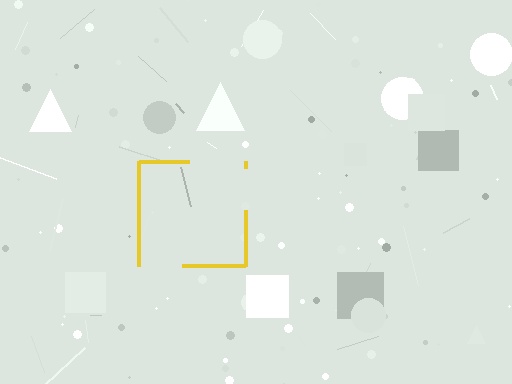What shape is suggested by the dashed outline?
The dashed outline suggests a square.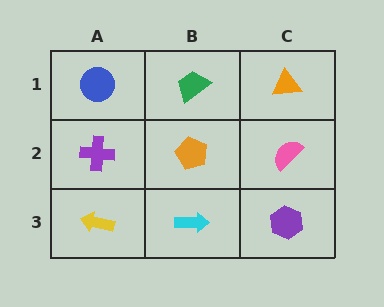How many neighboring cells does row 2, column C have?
3.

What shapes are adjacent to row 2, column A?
A blue circle (row 1, column A), a yellow arrow (row 3, column A), an orange pentagon (row 2, column B).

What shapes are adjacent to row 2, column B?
A green trapezoid (row 1, column B), a cyan arrow (row 3, column B), a purple cross (row 2, column A), a pink semicircle (row 2, column C).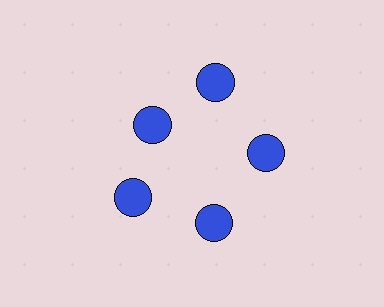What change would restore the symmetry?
The symmetry would be restored by moving it outward, back onto the ring so that all 5 circles sit at equal angles and equal distance from the center.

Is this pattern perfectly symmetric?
No. The 5 blue circles are arranged in a ring, but one element near the 10 o'clock position is pulled inward toward the center, breaking the 5-fold rotational symmetry.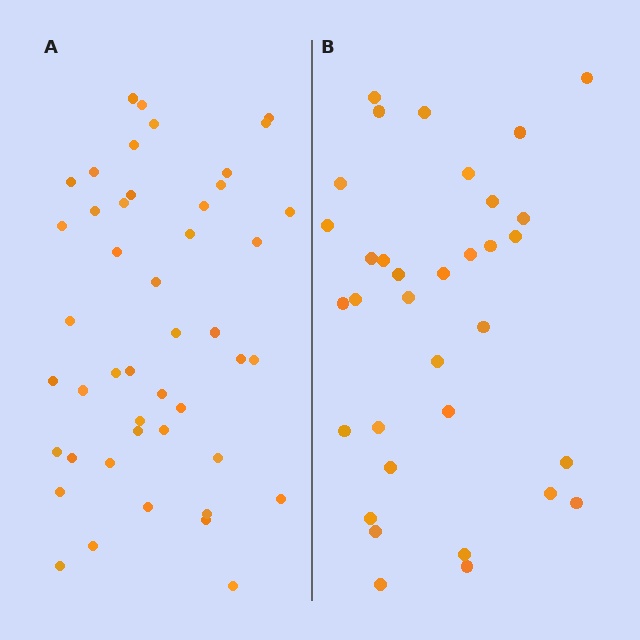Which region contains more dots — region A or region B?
Region A (the left region) has more dots.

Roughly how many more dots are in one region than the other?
Region A has roughly 12 or so more dots than region B.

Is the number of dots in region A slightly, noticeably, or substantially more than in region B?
Region A has noticeably more, but not dramatically so. The ratio is roughly 1.4 to 1.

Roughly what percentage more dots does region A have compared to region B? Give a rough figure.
About 35% more.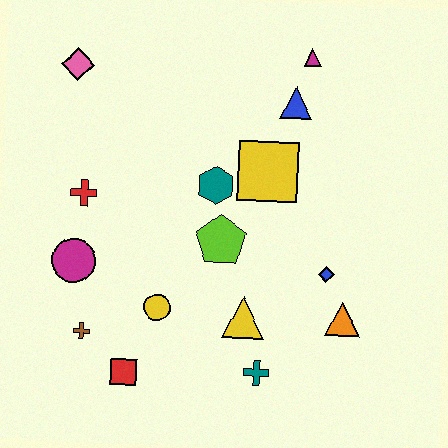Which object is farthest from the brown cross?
The magenta triangle is farthest from the brown cross.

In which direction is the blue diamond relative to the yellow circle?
The blue diamond is to the right of the yellow circle.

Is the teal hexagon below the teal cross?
No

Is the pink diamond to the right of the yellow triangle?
No